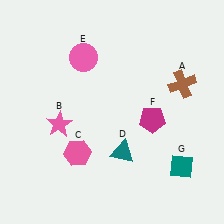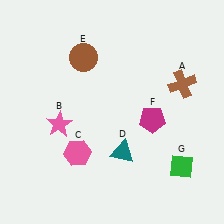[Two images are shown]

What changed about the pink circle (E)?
In Image 1, E is pink. In Image 2, it changed to brown.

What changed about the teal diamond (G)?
In Image 1, G is teal. In Image 2, it changed to green.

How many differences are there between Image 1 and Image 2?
There are 2 differences between the two images.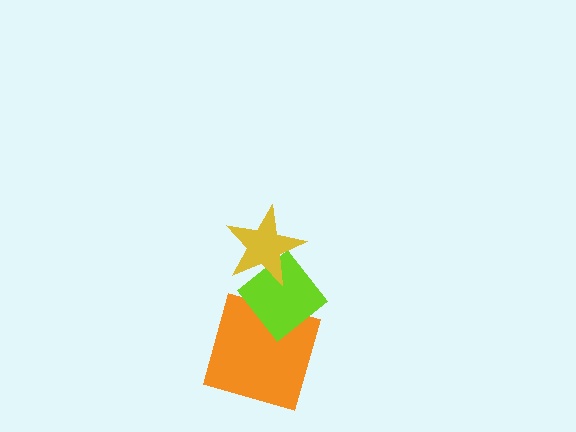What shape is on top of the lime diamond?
The yellow star is on top of the lime diamond.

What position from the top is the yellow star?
The yellow star is 1st from the top.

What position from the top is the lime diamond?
The lime diamond is 2nd from the top.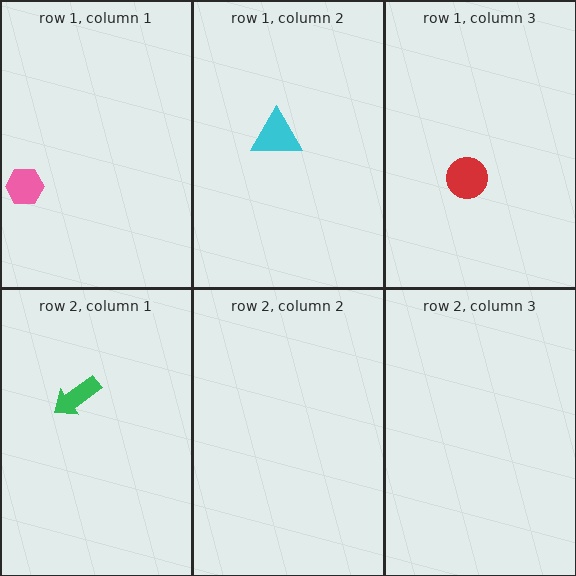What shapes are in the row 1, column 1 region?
The pink hexagon.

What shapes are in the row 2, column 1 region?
The green arrow.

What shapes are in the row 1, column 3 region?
The red circle.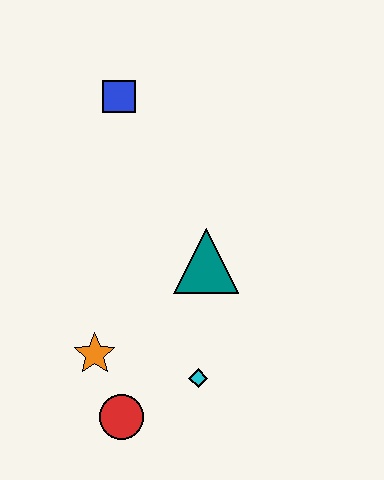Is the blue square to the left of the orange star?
No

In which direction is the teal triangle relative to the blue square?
The teal triangle is below the blue square.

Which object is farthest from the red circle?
The blue square is farthest from the red circle.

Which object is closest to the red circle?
The orange star is closest to the red circle.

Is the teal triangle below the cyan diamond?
No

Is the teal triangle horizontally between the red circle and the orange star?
No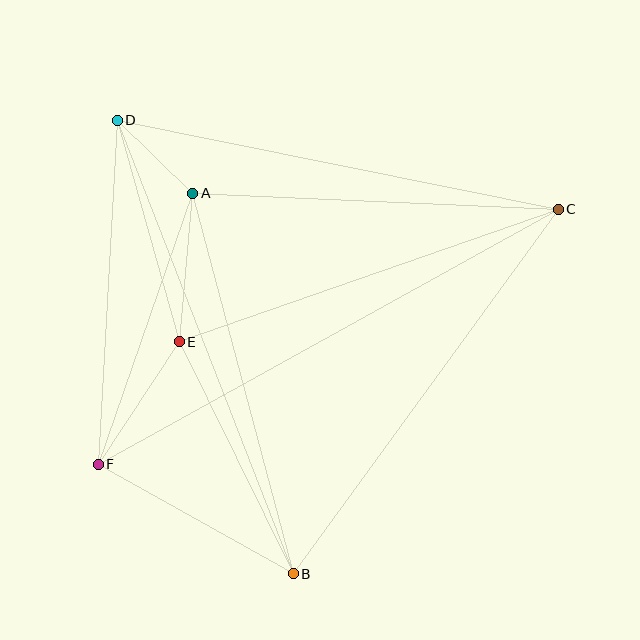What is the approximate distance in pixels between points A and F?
The distance between A and F is approximately 287 pixels.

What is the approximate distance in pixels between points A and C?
The distance between A and C is approximately 366 pixels.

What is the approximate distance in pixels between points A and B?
The distance between A and B is approximately 393 pixels.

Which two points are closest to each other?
Points A and D are closest to each other.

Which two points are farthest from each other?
Points C and F are farthest from each other.